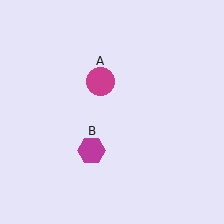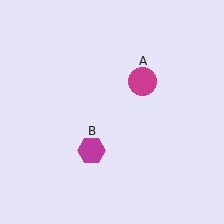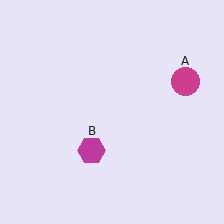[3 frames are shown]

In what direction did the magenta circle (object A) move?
The magenta circle (object A) moved right.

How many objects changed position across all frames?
1 object changed position: magenta circle (object A).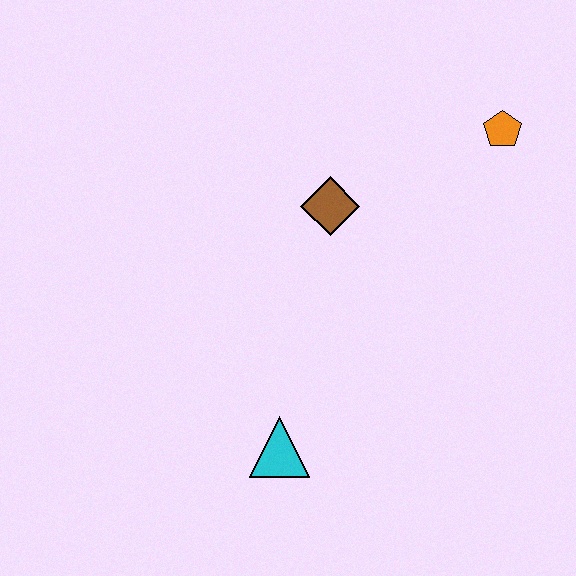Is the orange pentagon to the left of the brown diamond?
No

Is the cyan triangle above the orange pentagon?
No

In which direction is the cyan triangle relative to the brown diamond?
The cyan triangle is below the brown diamond.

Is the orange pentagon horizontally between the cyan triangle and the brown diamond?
No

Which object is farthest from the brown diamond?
The cyan triangle is farthest from the brown diamond.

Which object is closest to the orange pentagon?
The brown diamond is closest to the orange pentagon.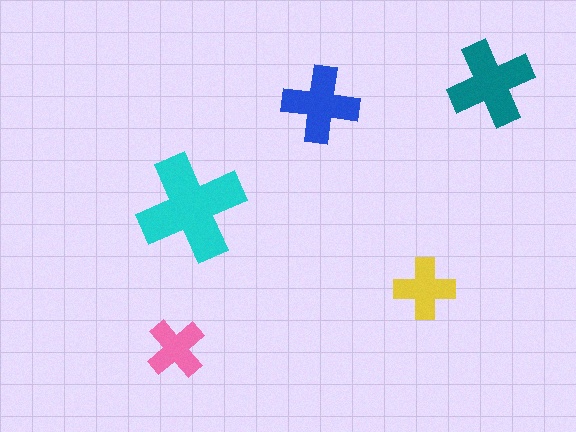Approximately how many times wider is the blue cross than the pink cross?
About 1.5 times wider.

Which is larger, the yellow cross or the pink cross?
The yellow one.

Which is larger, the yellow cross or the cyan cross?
The cyan one.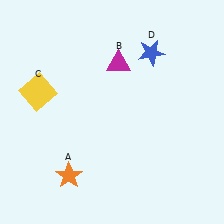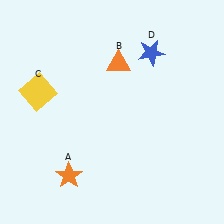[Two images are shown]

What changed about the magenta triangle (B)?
In Image 1, B is magenta. In Image 2, it changed to orange.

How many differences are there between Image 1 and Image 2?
There is 1 difference between the two images.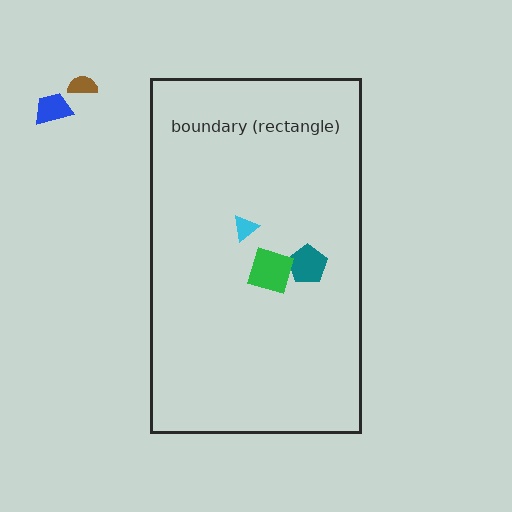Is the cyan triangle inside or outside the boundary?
Inside.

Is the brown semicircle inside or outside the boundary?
Outside.